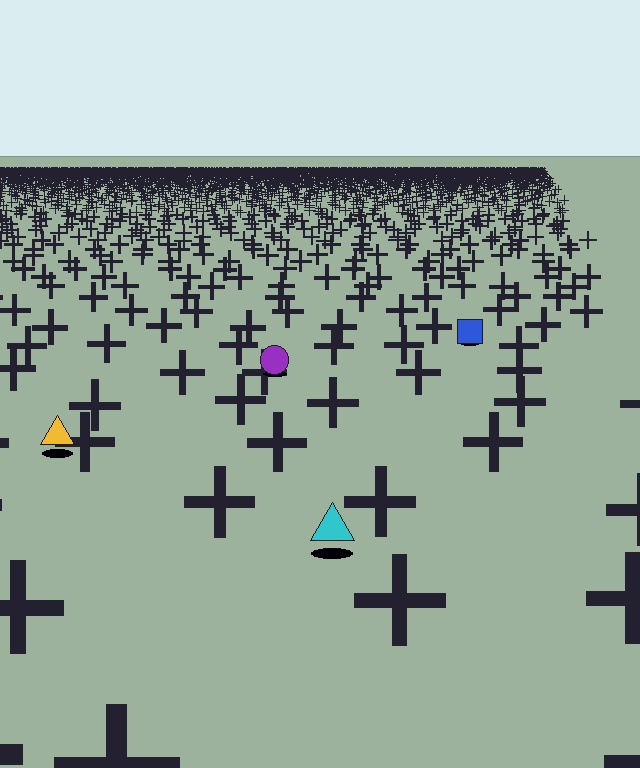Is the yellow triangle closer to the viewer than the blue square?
Yes. The yellow triangle is closer — you can tell from the texture gradient: the ground texture is coarser near it.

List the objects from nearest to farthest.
From nearest to farthest: the cyan triangle, the yellow triangle, the purple circle, the blue square.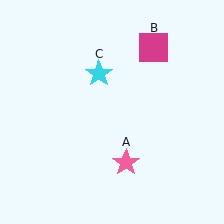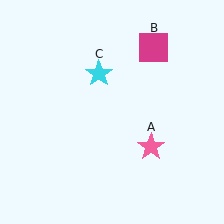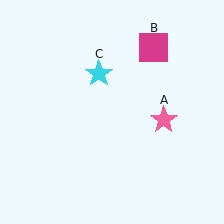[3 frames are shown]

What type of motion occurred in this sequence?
The pink star (object A) rotated counterclockwise around the center of the scene.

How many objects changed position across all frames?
1 object changed position: pink star (object A).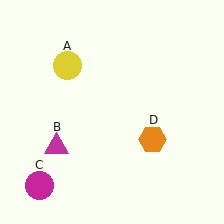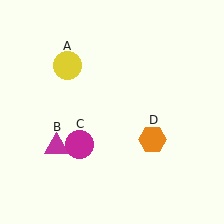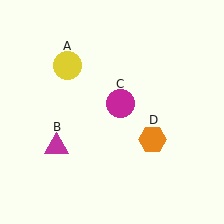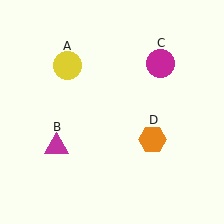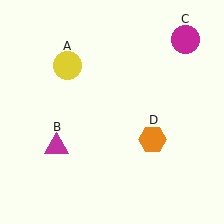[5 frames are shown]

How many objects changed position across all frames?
1 object changed position: magenta circle (object C).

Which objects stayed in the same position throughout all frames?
Yellow circle (object A) and magenta triangle (object B) and orange hexagon (object D) remained stationary.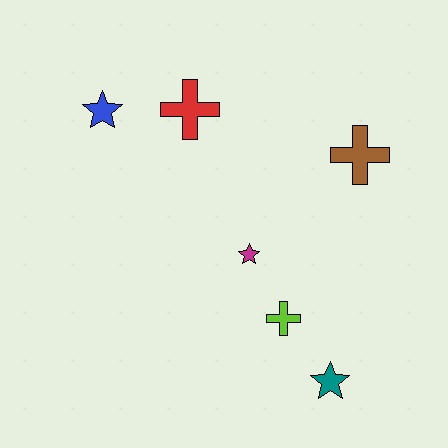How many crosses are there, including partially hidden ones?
There are 3 crosses.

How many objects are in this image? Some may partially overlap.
There are 6 objects.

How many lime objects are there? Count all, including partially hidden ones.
There is 1 lime object.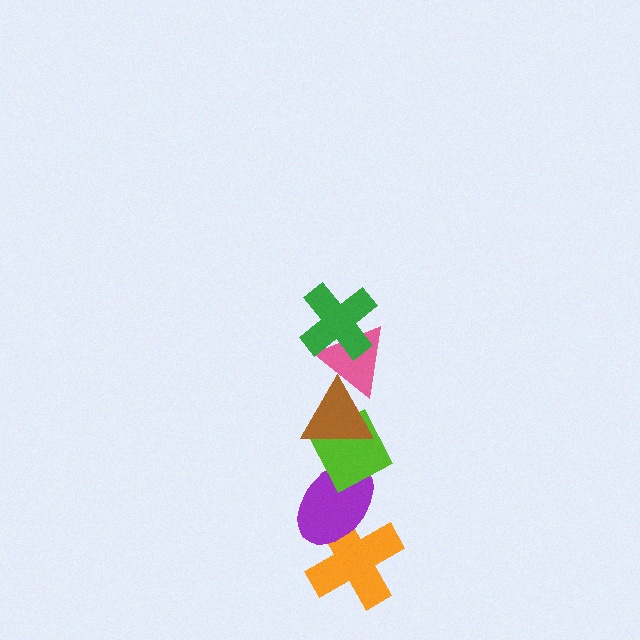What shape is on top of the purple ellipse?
The lime diamond is on top of the purple ellipse.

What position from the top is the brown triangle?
The brown triangle is 3rd from the top.